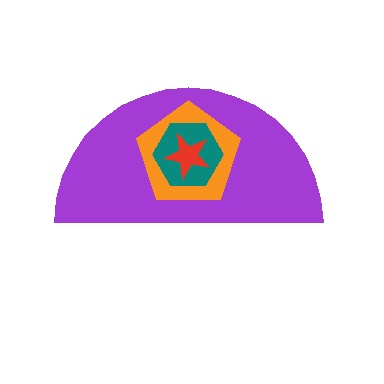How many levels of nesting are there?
4.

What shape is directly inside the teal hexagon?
The red star.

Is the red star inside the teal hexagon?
Yes.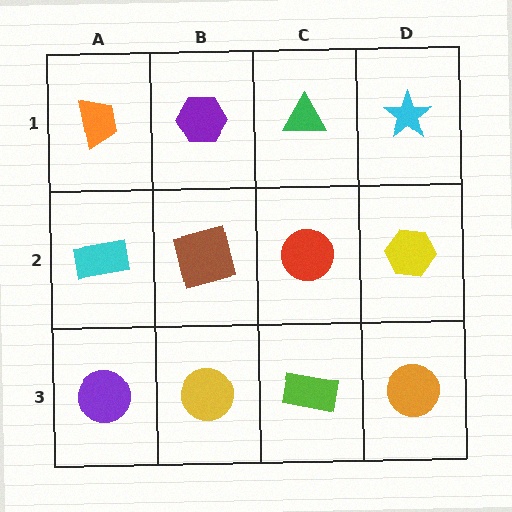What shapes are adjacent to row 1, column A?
A cyan rectangle (row 2, column A), a purple hexagon (row 1, column B).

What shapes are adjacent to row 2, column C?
A green triangle (row 1, column C), a lime rectangle (row 3, column C), a brown square (row 2, column B), a yellow hexagon (row 2, column D).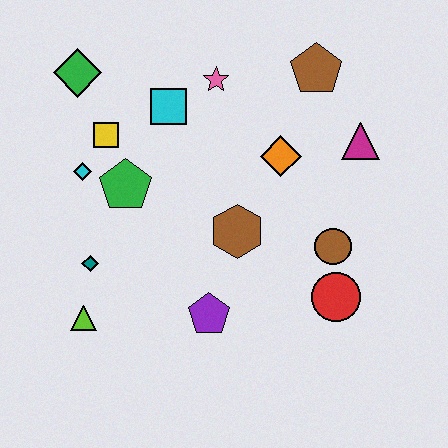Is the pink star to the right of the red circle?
No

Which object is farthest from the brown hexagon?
The green diamond is farthest from the brown hexagon.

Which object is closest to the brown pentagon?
The magenta triangle is closest to the brown pentagon.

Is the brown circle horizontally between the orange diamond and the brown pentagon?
No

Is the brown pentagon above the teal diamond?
Yes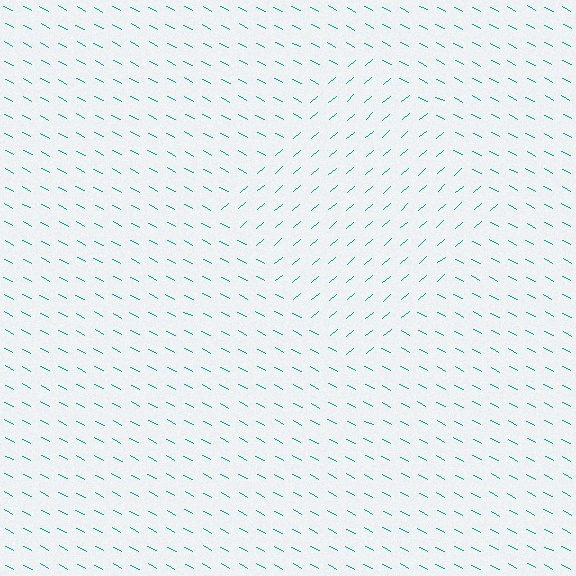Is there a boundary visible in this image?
Yes, there is a texture boundary formed by a change in line orientation.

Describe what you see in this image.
The image is filled with small teal line segments. A diamond region in the image has lines oriented differently from the surrounding lines, creating a visible texture boundary.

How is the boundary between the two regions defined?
The boundary is defined purely by a change in line orientation (approximately 68 degrees difference). All lines are the same color and thickness.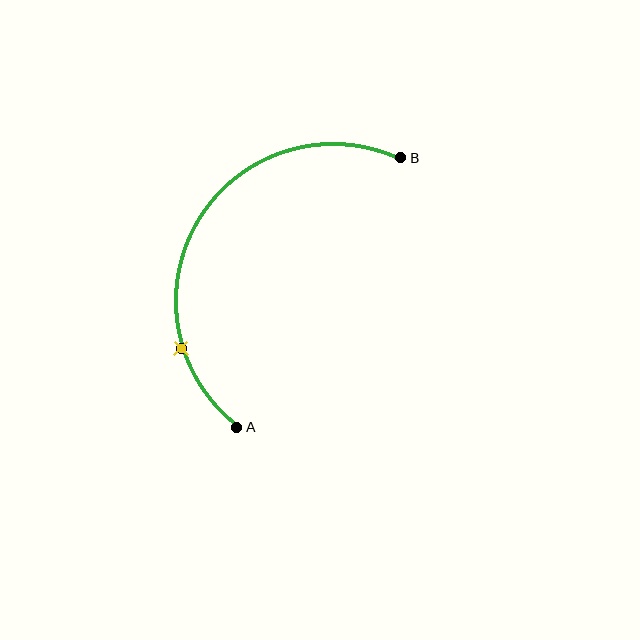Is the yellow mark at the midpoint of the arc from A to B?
No. The yellow mark lies on the arc but is closer to endpoint A. The arc midpoint would be at the point on the curve equidistant along the arc from both A and B.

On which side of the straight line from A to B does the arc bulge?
The arc bulges to the left of the straight line connecting A and B.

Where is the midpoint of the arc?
The arc midpoint is the point on the curve farthest from the straight line joining A and B. It sits to the left of that line.